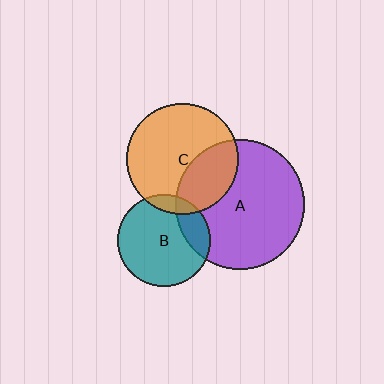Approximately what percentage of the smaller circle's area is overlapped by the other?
Approximately 10%.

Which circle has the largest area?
Circle A (purple).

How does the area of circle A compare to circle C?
Approximately 1.4 times.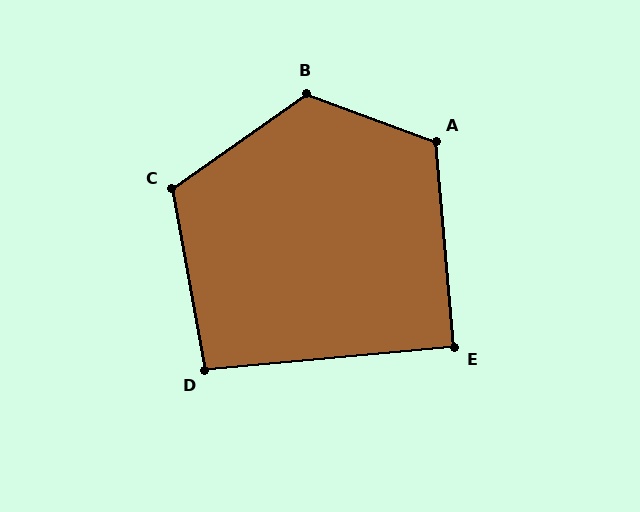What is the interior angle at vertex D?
Approximately 95 degrees (approximately right).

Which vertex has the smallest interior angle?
E, at approximately 90 degrees.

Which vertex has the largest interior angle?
B, at approximately 125 degrees.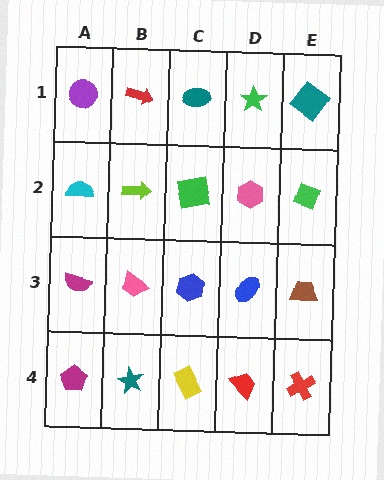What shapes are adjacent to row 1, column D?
A pink hexagon (row 2, column D), a teal ellipse (row 1, column C), a teal diamond (row 1, column E).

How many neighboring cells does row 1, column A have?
2.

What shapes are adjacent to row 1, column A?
A cyan semicircle (row 2, column A), a red arrow (row 1, column B).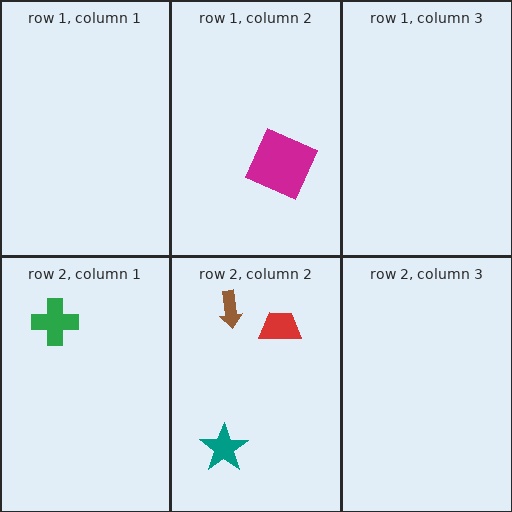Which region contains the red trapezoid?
The row 2, column 2 region.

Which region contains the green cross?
The row 2, column 1 region.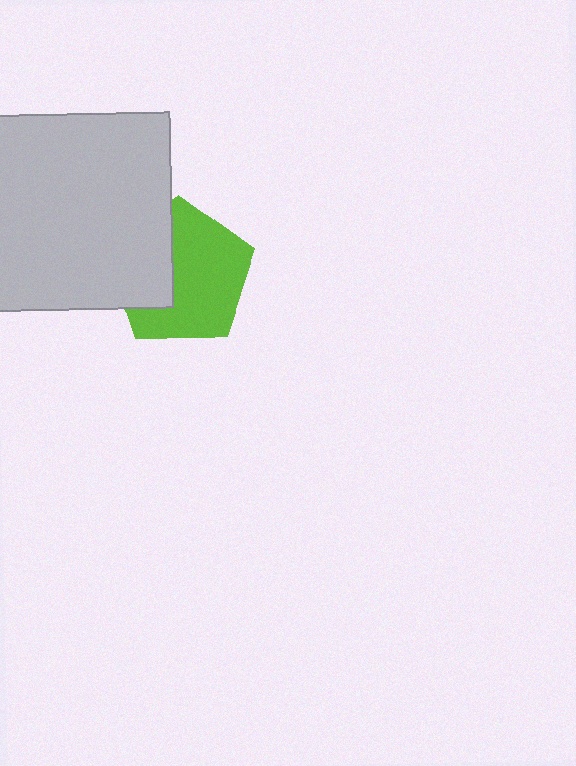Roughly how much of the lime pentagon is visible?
Most of it is visible (roughly 66%).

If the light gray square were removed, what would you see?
You would see the complete lime pentagon.